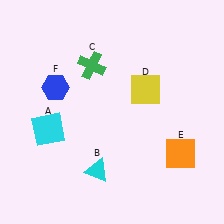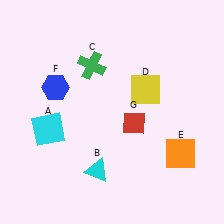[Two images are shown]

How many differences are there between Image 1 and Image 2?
There is 1 difference between the two images.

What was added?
A red diamond (G) was added in Image 2.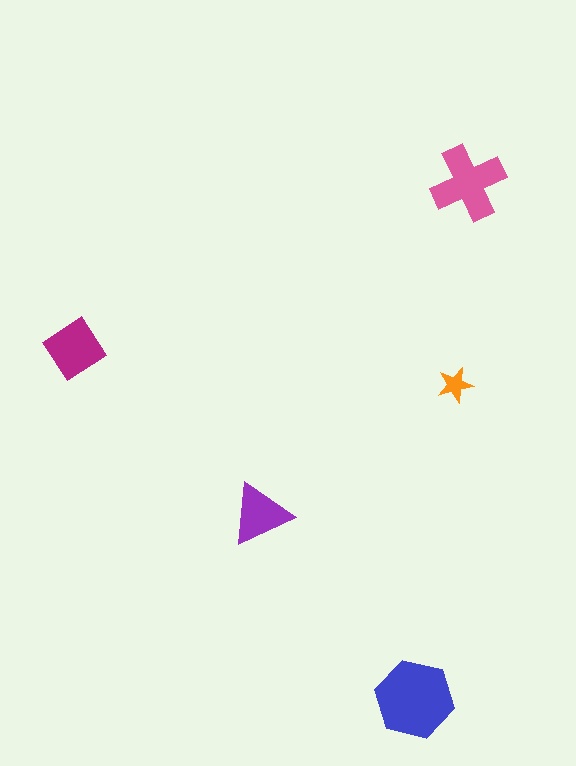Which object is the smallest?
The orange star.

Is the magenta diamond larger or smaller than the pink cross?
Smaller.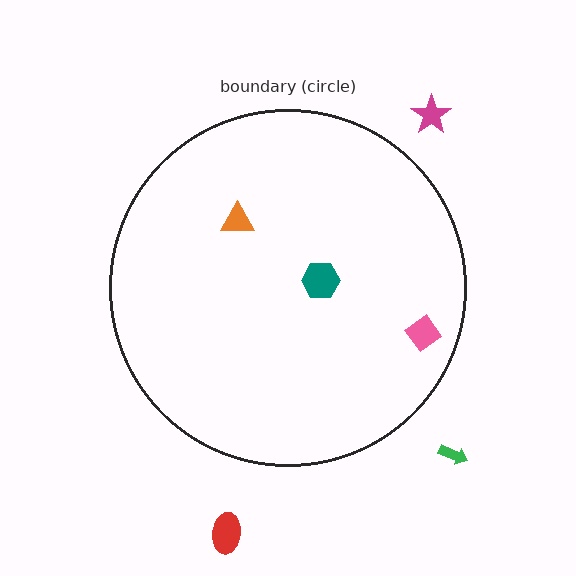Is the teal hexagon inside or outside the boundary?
Inside.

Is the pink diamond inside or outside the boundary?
Inside.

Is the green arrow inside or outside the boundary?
Outside.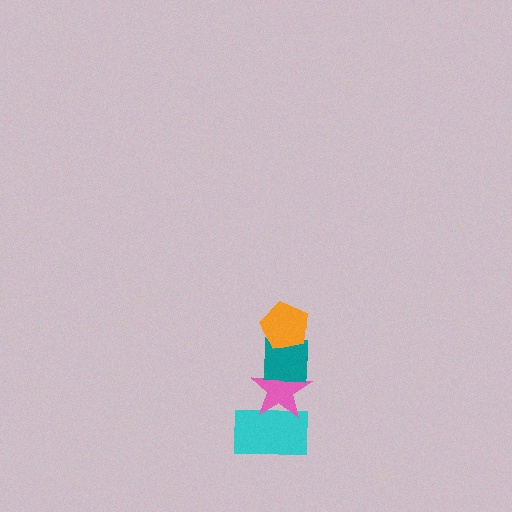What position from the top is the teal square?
The teal square is 2nd from the top.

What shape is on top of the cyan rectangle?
The pink star is on top of the cyan rectangle.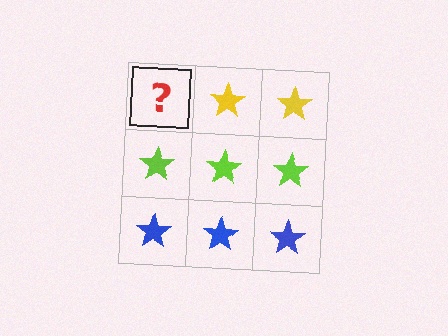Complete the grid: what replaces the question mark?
The question mark should be replaced with a yellow star.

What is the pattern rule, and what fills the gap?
The rule is that each row has a consistent color. The gap should be filled with a yellow star.